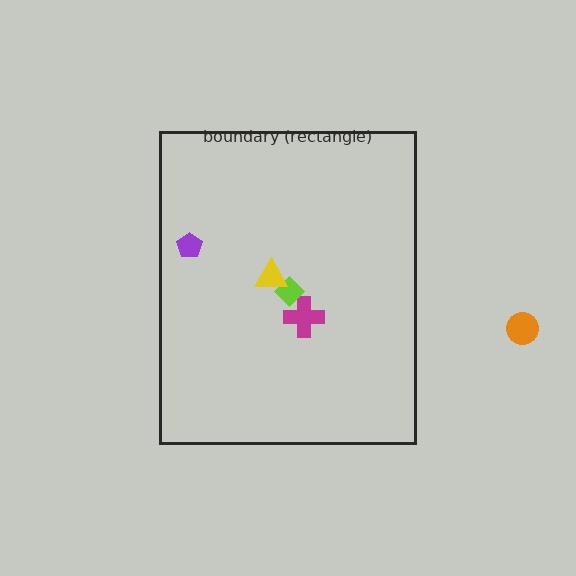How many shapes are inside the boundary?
4 inside, 1 outside.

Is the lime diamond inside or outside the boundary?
Inside.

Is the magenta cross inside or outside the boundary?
Inside.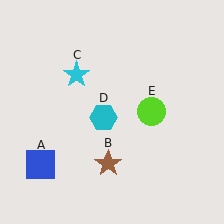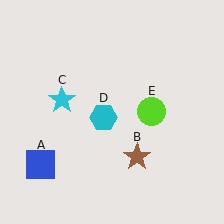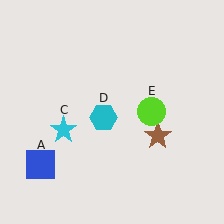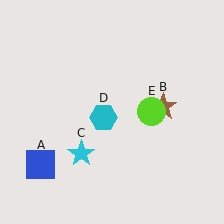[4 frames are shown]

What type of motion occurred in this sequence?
The brown star (object B), cyan star (object C) rotated counterclockwise around the center of the scene.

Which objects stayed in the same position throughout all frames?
Blue square (object A) and cyan hexagon (object D) and lime circle (object E) remained stationary.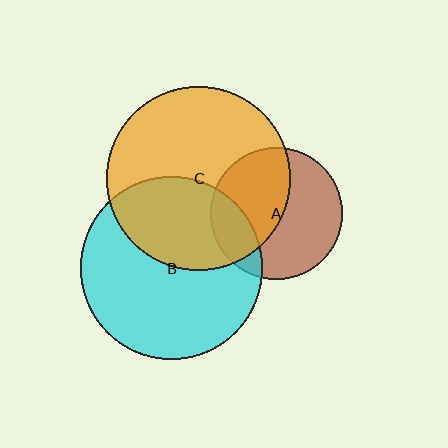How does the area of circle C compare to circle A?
Approximately 2.0 times.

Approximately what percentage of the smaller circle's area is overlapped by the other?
Approximately 20%.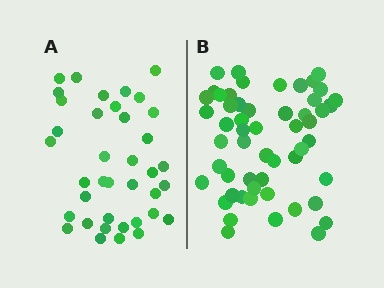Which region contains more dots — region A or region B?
Region B (the right region) has more dots.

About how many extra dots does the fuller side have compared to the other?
Region B has approximately 15 more dots than region A.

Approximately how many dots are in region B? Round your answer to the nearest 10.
About 50 dots. (The exact count is 54, which rounds to 50.)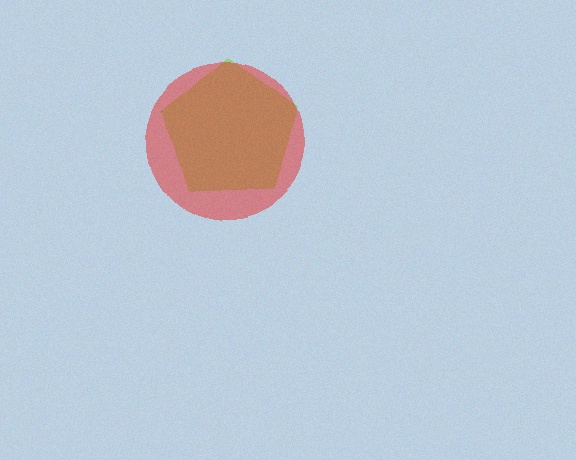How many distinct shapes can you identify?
There are 2 distinct shapes: a lime pentagon, a red circle.